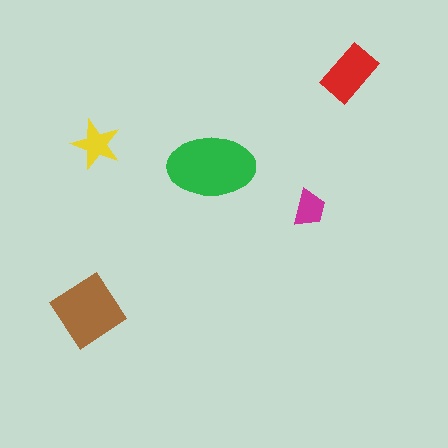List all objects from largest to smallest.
The green ellipse, the brown diamond, the red rectangle, the yellow star, the magenta trapezoid.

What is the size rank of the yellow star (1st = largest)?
4th.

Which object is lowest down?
The brown diamond is bottommost.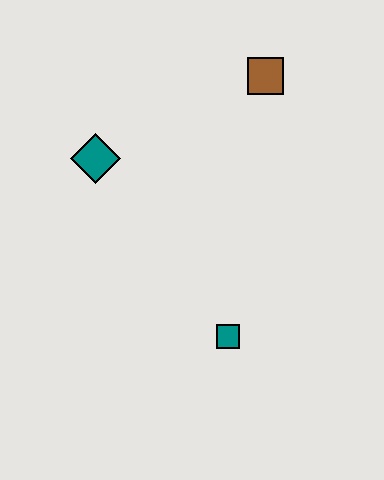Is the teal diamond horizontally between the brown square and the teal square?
No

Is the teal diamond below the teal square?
No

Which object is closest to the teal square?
The teal diamond is closest to the teal square.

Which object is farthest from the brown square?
The teal square is farthest from the brown square.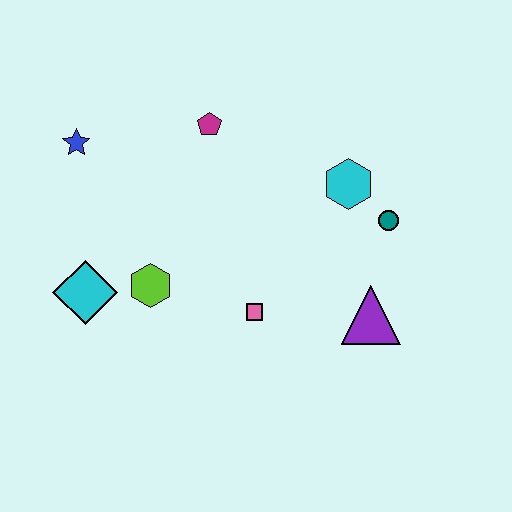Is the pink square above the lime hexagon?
No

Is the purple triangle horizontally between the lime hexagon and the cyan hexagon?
No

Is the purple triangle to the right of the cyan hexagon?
Yes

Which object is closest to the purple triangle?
The teal circle is closest to the purple triangle.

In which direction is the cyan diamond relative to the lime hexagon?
The cyan diamond is to the left of the lime hexagon.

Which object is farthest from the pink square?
The blue star is farthest from the pink square.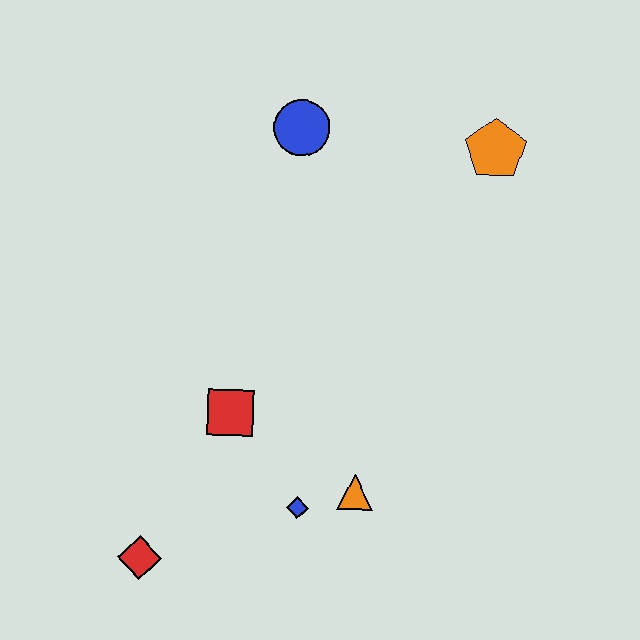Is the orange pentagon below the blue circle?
Yes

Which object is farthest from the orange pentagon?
The red diamond is farthest from the orange pentagon.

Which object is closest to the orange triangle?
The blue diamond is closest to the orange triangle.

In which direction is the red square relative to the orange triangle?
The red square is to the left of the orange triangle.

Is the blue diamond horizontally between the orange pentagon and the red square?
Yes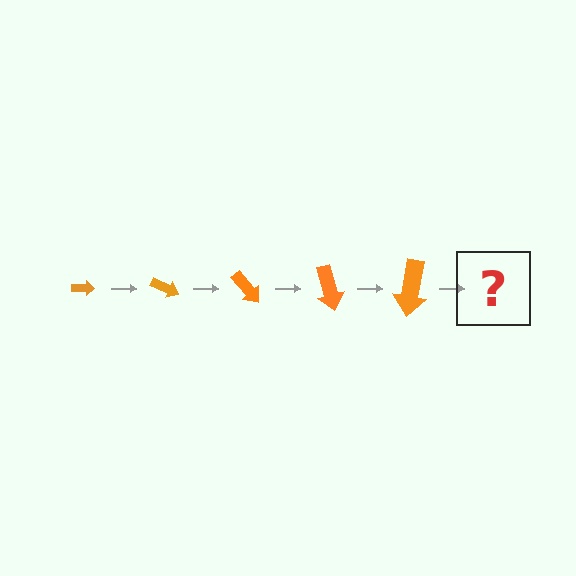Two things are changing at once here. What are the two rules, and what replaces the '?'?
The two rules are that the arrow grows larger each step and it rotates 25 degrees each step. The '?' should be an arrow, larger than the previous one and rotated 125 degrees from the start.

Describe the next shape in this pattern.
It should be an arrow, larger than the previous one and rotated 125 degrees from the start.